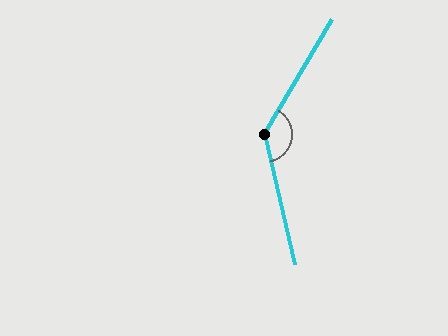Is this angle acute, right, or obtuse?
It is obtuse.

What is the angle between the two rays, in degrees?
Approximately 137 degrees.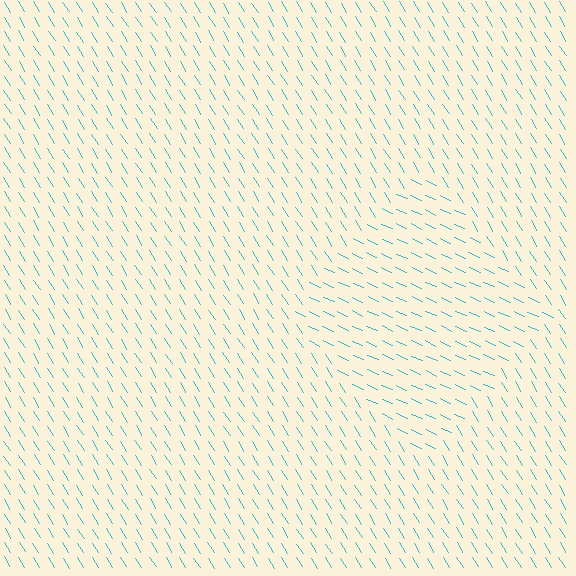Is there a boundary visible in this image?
Yes, there is a texture boundary formed by a change in line orientation.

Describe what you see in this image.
The image is filled with small cyan line segments. A diamond region in the image has lines oriented differently from the surrounding lines, creating a visible texture boundary.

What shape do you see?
I see a diamond.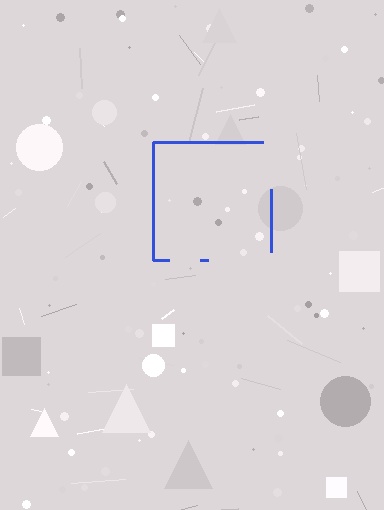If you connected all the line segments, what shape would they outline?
They would outline a square.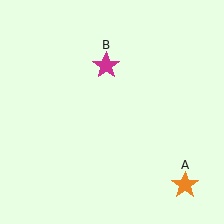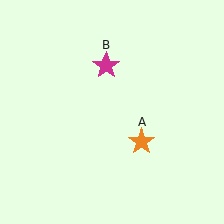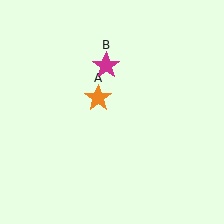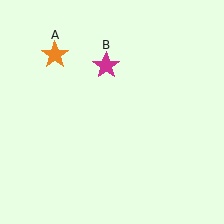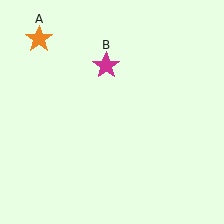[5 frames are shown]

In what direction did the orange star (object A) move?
The orange star (object A) moved up and to the left.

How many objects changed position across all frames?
1 object changed position: orange star (object A).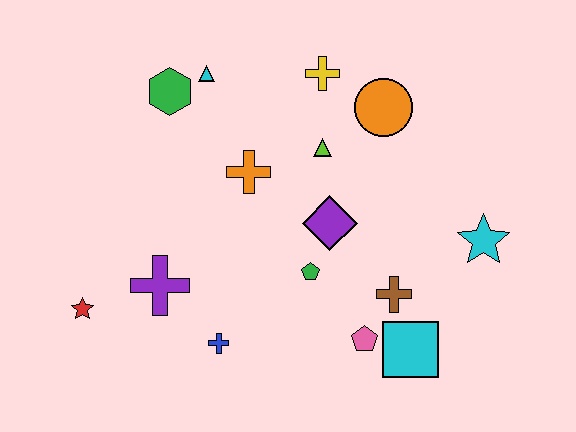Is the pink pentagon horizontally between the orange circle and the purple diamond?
Yes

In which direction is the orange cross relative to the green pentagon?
The orange cross is above the green pentagon.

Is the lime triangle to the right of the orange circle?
No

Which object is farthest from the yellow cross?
The red star is farthest from the yellow cross.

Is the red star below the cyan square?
No